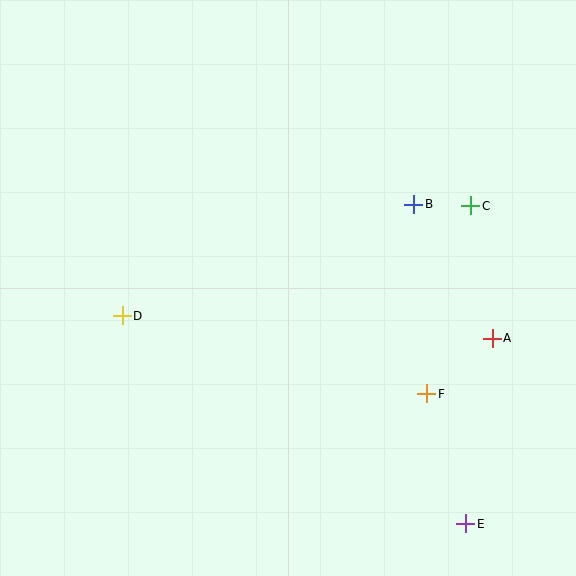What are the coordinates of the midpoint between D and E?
The midpoint between D and E is at (294, 420).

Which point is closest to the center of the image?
Point B at (414, 204) is closest to the center.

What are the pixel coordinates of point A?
Point A is at (492, 338).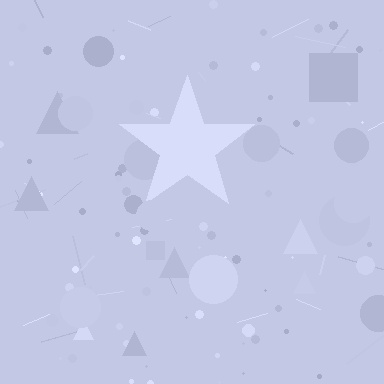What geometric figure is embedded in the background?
A star is embedded in the background.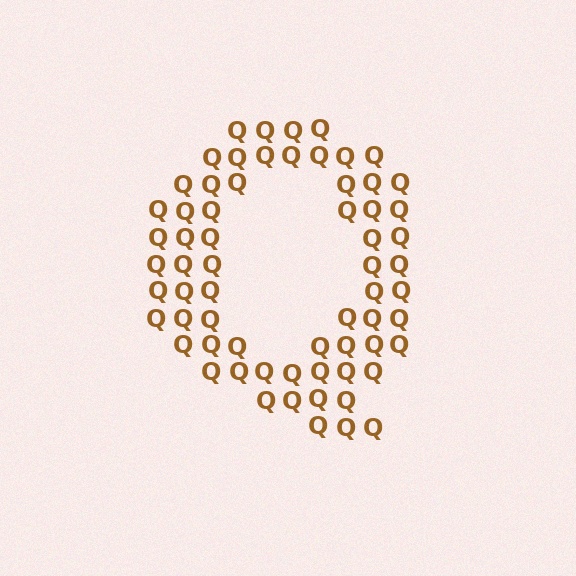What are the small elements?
The small elements are letter Q's.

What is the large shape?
The large shape is the letter Q.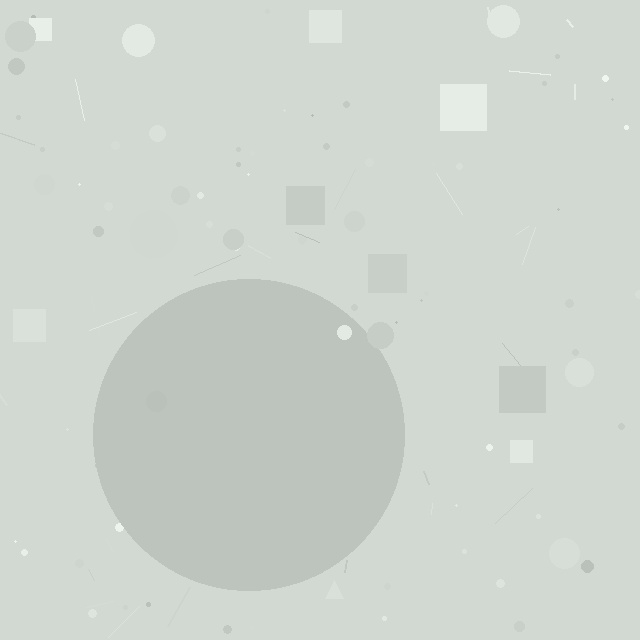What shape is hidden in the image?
A circle is hidden in the image.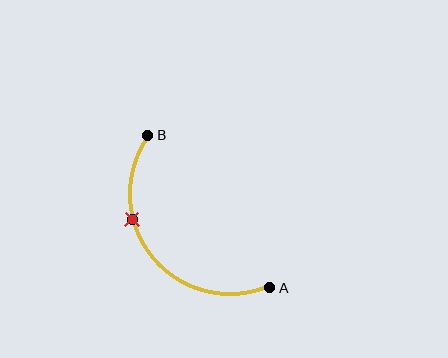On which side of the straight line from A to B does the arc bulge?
The arc bulges below and to the left of the straight line connecting A and B.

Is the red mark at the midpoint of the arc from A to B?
No. The red mark lies on the arc but is closer to endpoint B. The arc midpoint would be at the point on the curve equidistant along the arc from both A and B.